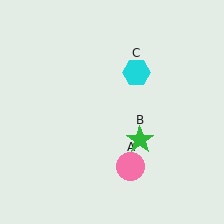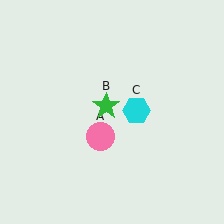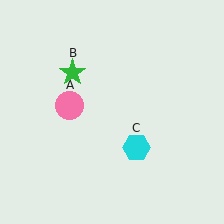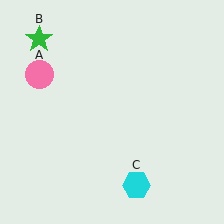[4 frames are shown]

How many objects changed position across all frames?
3 objects changed position: pink circle (object A), green star (object B), cyan hexagon (object C).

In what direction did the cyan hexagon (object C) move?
The cyan hexagon (object C) moved down.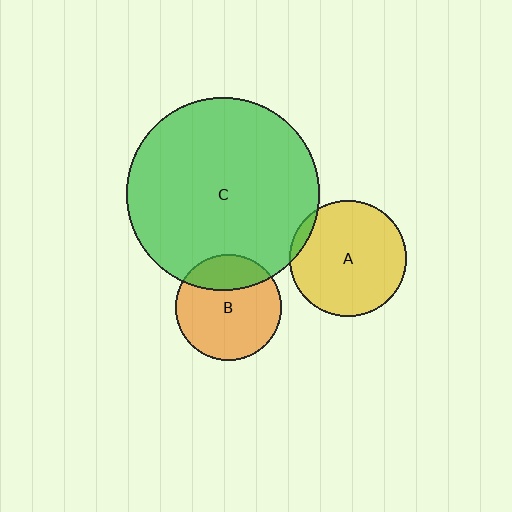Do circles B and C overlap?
Yes.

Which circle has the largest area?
Circle C (green).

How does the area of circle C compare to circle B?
Approximately 3.3 times.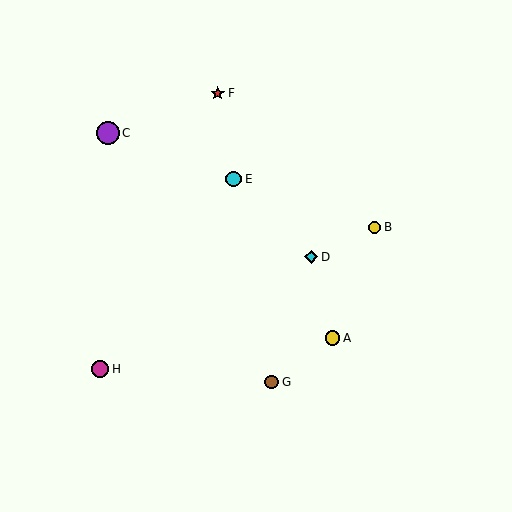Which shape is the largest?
The purple circle (labeled C) is the largest.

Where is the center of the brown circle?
The center of the brown circle is at (272, 382).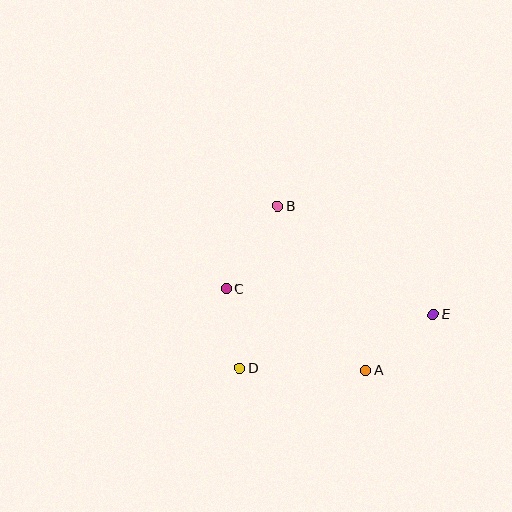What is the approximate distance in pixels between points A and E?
The distance between A and E is approximately 88 pixels.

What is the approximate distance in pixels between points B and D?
The distance between B and D is approximately 166 pixels.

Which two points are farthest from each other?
Points C and E are farthest from each other.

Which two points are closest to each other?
Points C and D are closest to each other.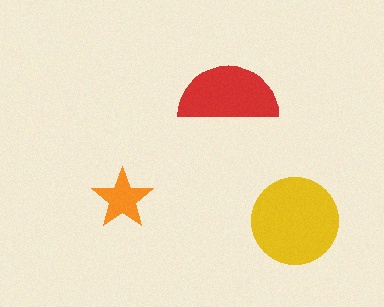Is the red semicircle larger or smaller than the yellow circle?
Smaller.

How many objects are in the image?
There are 3 objects in the image.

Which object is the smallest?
The orange star.